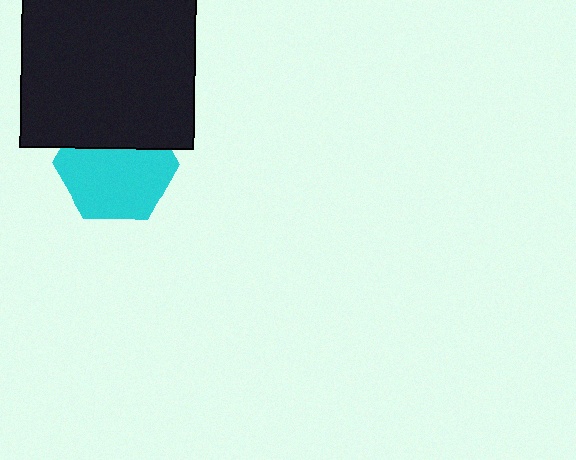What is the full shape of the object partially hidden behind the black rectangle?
The partially hidden object is a cyan hexagon.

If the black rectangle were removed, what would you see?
You would see the complete cyan hexagon.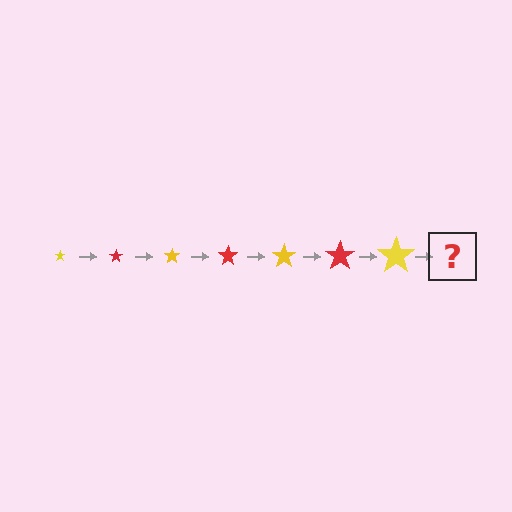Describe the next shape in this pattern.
It should be a red star, larger than the previous one.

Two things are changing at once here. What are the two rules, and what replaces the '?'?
The two rules are that the star grows larger each step and the color cycles through yellow and red. The '?' should be a red star, larger than the previous one.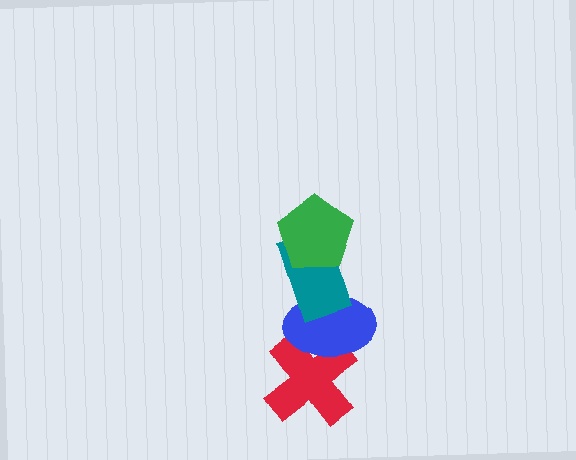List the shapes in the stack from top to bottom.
From top to bottom: the green pentagon, the teal rectangle, the blue ellipse, the red cross.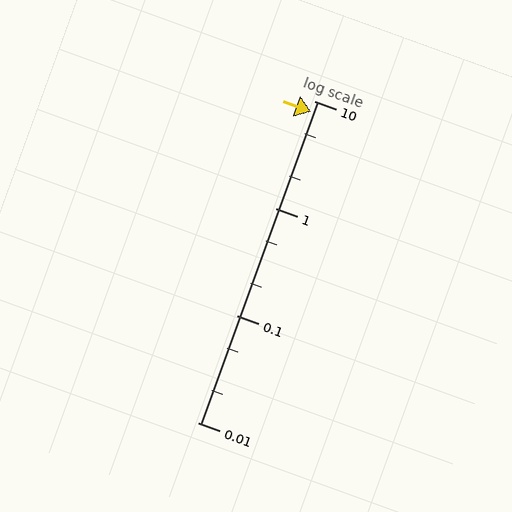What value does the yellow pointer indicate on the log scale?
The pointer indicates approximately 7.9.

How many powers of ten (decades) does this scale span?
The scale spans 3 decades, from 0.01 to 10.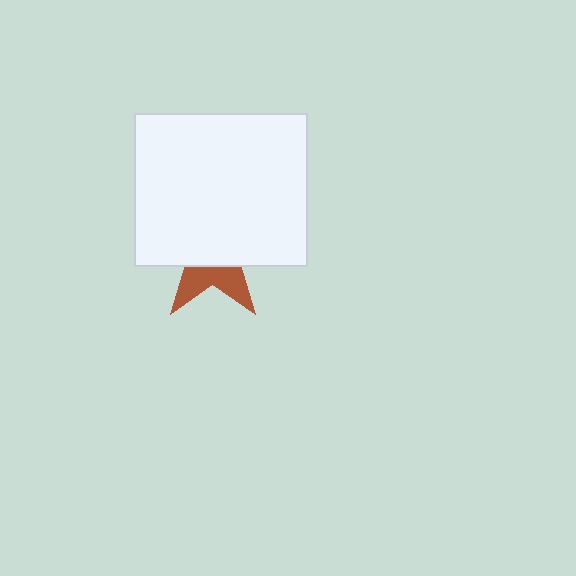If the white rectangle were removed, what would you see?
You would see the complete brown star.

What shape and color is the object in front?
The object in front is a white rectangle.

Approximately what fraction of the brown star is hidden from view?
Roughly 66% of the brown star is hidden behind the white rectangle.